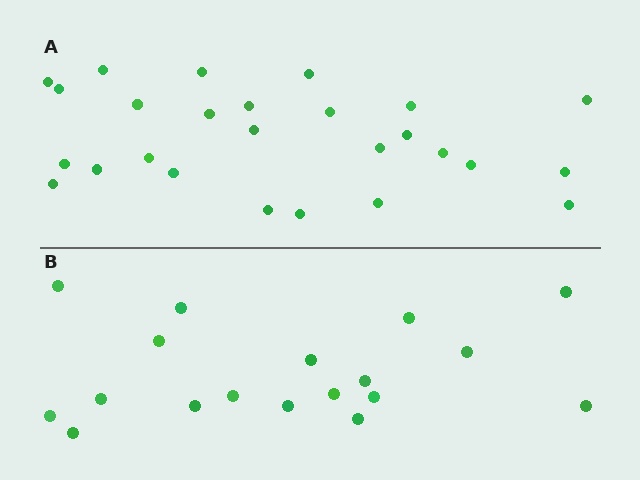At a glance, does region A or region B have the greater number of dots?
Region A (the top region) has more dots.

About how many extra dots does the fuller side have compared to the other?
Region A has roughly 8 or so more dots than region B.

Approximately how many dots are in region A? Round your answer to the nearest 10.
About 30 dots. (The exact count is 26, which rounds to 30.)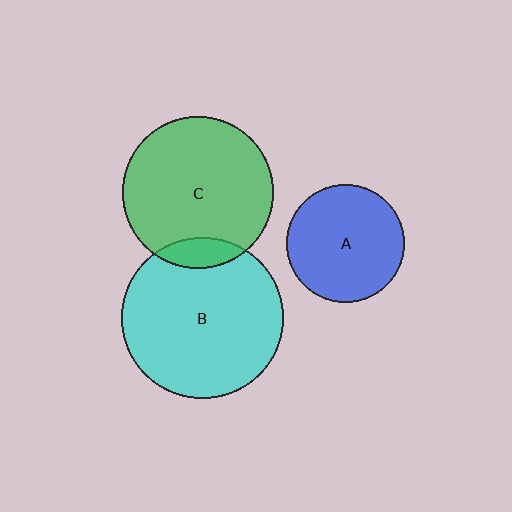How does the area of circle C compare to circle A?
Approximately 1.7 times.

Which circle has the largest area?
Circle B (cyan).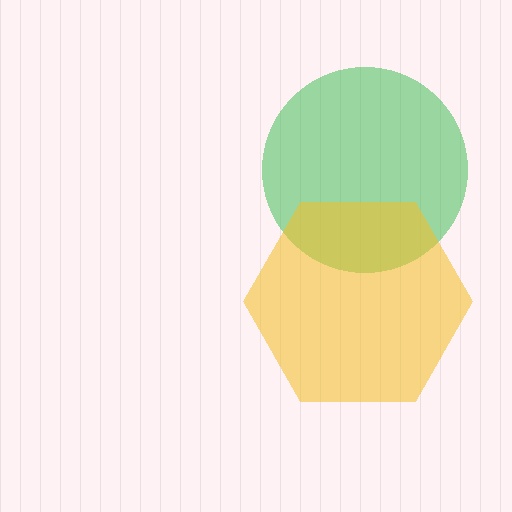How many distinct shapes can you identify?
There are 2 distinct shapes: a green circle, a yellow hexagon.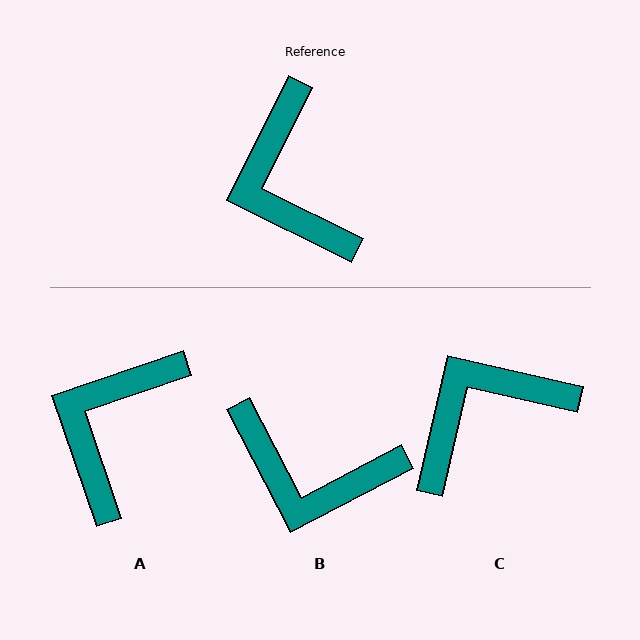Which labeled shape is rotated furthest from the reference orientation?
C, about 77 degrees away.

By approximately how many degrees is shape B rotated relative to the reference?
Approximately 54 degrees counter-clockwise.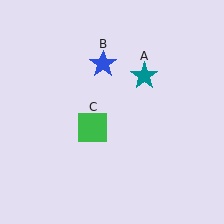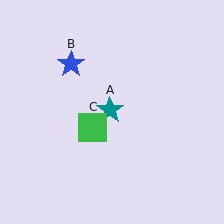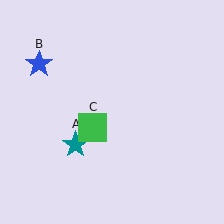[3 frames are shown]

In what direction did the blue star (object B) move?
The blue star (object B) moved left.